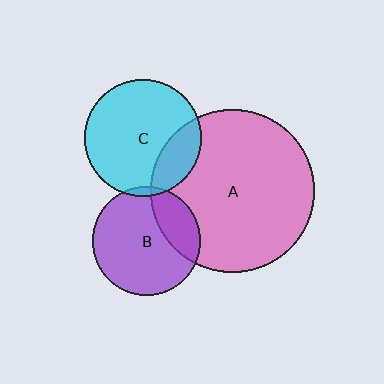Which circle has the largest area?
Circle A (pink).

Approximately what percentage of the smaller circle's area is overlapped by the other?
Approximately 20%.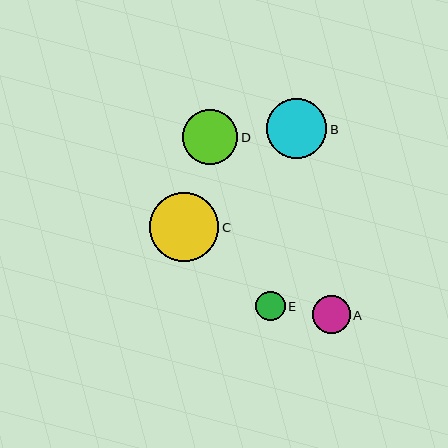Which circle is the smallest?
Circle E is the smallest with a size of approximately 29 pixels.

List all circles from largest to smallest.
From largest to smallest: C, B, D, A, E.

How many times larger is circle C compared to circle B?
Circle C is approximately 1.2 times the size of circle B.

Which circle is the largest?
Circle C is the largest with a size of approximately 69 pixels.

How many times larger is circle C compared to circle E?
Circle C is approximately 2.3 times the size of circle E.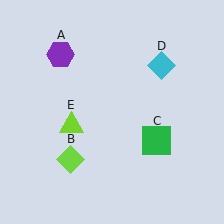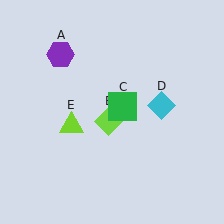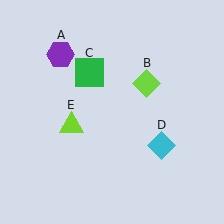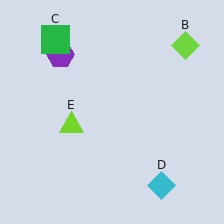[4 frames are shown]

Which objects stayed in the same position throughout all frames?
Purple hexagon (object A) and lime triangle (object E) remained stationary.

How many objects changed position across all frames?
3 objects changed position: lime diamond (object B), green square (object C), cyan diamond (object D).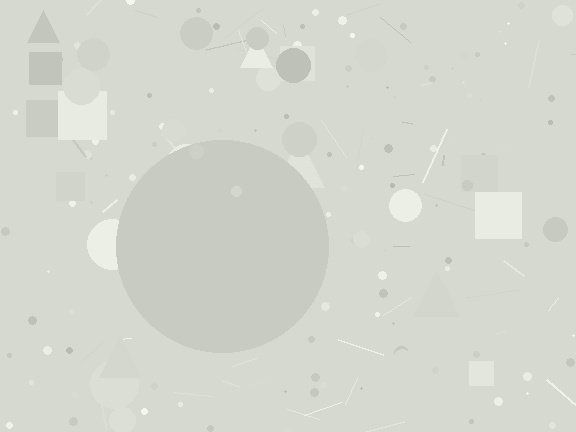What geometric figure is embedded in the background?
A circle is embedded in the background.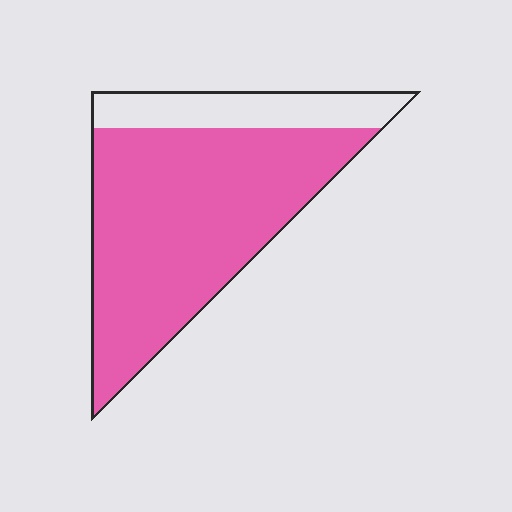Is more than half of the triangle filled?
Yes.